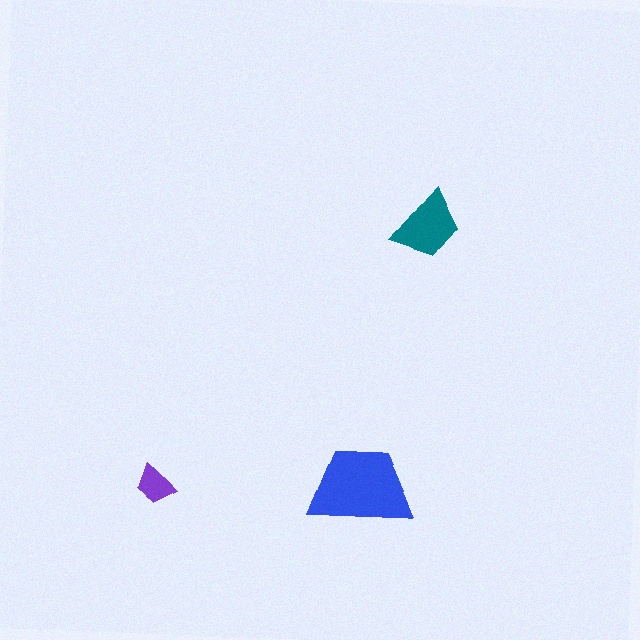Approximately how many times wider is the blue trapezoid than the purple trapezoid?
About 2.5 times wider.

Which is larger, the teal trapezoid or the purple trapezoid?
The teal one.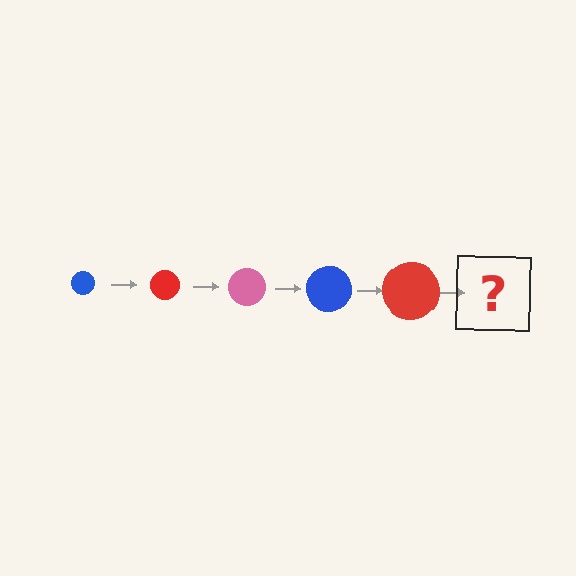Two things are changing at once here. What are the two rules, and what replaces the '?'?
The two rules are that the circle grows larger each step and the color cycles through blue, red, and pink. The '?' should be a pink circle, larger than the previous one.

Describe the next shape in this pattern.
It should be a pink circle, larger than the previous one.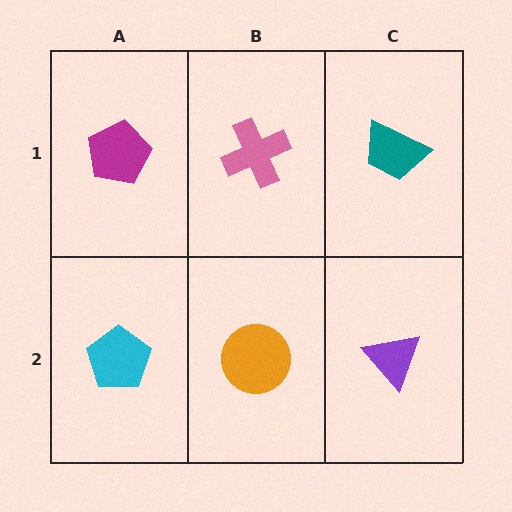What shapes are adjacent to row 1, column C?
A purple triangle (row 2, column C), a pink cross (row 1, column B).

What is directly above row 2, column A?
A magenta pentagon.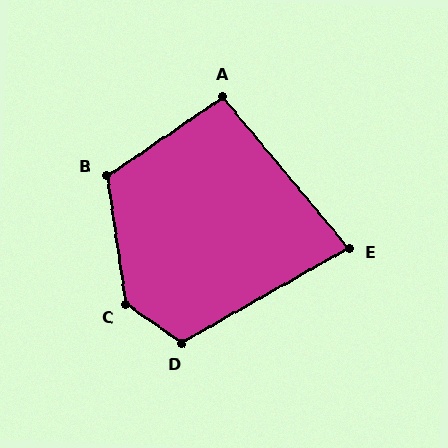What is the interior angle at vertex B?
Approximately 116 degrees (obtuse).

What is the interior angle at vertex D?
Approximately 115 degrees (obtuse).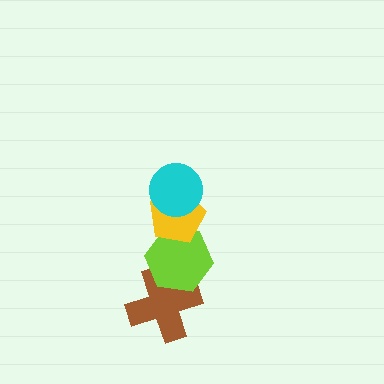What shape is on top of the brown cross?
The lime hexagon is on top of the brown cross.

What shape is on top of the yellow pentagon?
The cyan circle is on top of the yellow pentagon.